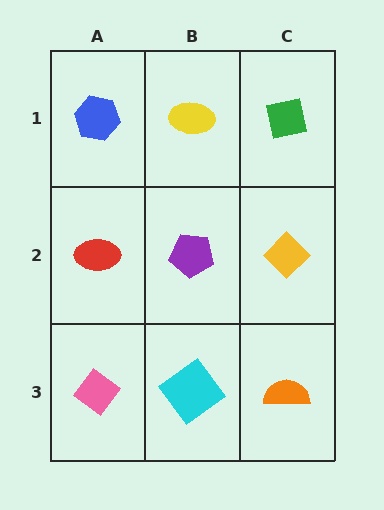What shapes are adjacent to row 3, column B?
A purple pentagon (row 2, column B), a pink diamond (row 3, column A), an orange semicircle (row 3, column C).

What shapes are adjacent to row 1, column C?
A yellow diamond (row 2, column C), a yellow ellipse (row 1, column B).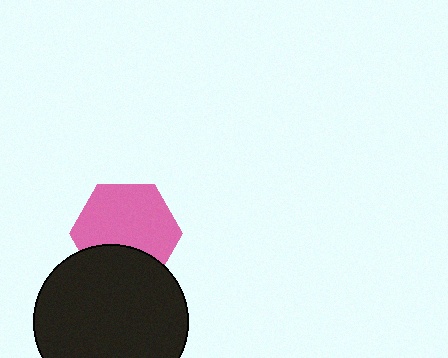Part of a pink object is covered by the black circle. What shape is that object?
It is a hexagon.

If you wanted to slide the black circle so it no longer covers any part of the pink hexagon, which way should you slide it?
Slide it down — that is the most direct way to separate the two shapes.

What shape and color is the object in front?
The object in front is a black circle.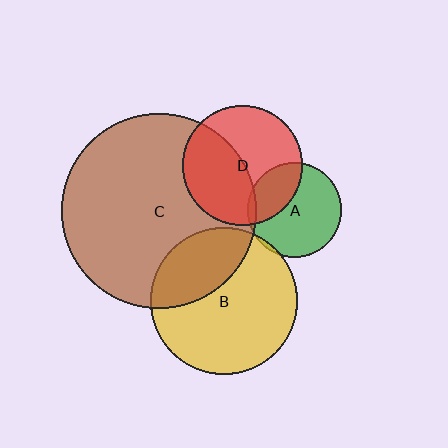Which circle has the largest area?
Circle C (brown).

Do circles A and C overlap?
Yes.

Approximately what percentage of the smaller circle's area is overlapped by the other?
Approximately 5%.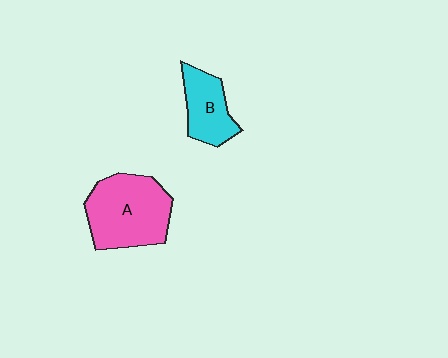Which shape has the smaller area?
Shape B (cyan).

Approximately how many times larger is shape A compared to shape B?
Approximately 1.8 times.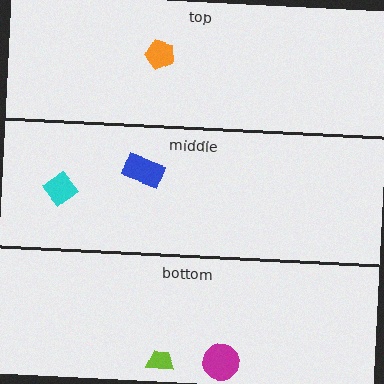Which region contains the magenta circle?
The bottom region.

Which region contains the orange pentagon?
The top region.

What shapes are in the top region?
The orange pentagon.